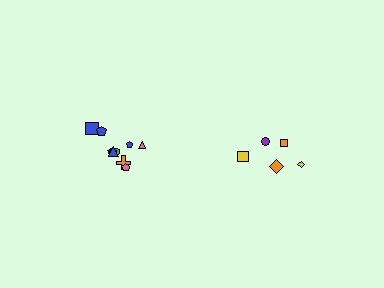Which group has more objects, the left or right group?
The left group.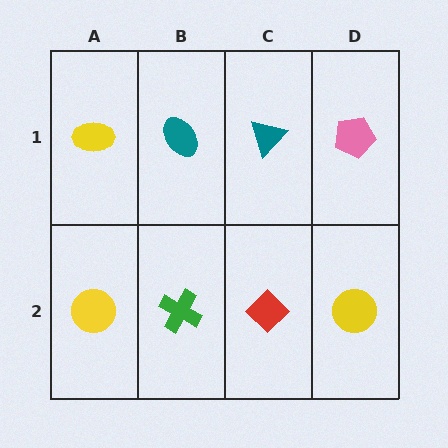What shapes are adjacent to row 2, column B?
A teal ellipse (row 1, column B), a yellow circle (row 2, column A), a red diamond (row 2, column C).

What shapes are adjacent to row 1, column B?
A green cross (row 2, column B), a yellow ellipse (row 1, column A), a teal triangle (row 1, column C).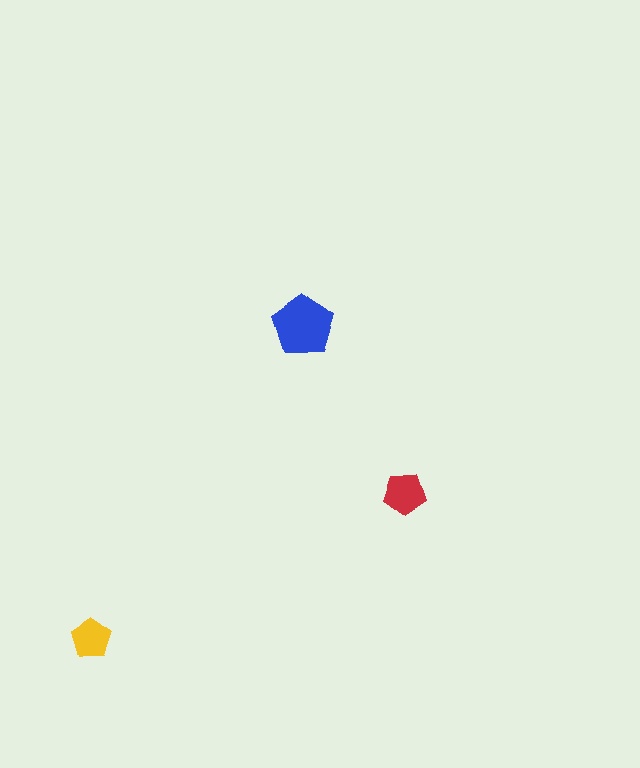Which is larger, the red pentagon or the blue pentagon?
The blue one.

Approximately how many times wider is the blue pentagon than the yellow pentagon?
About 1.5 times wider.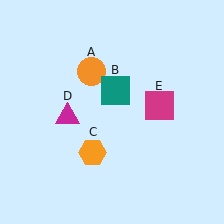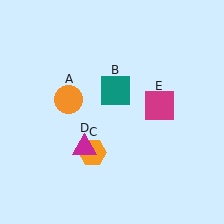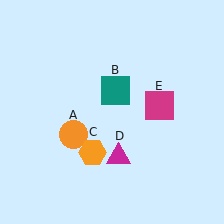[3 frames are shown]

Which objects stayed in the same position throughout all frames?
Teal square (object B) and orange hexagon (object C) and magenta square (object E) remained stationary.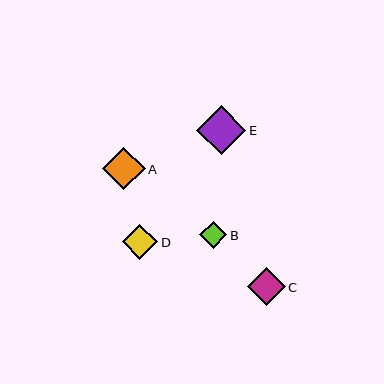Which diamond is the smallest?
Diamond B is the smallest with a size of approximately 27 pixels.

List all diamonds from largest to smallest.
From largest to smallest: E, A, C, D, B.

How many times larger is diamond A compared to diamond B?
Diamond A is approximately 1.5 times the size of diamond B.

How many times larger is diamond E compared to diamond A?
Diamond E is approximately 1.2 times the size of diamond A.